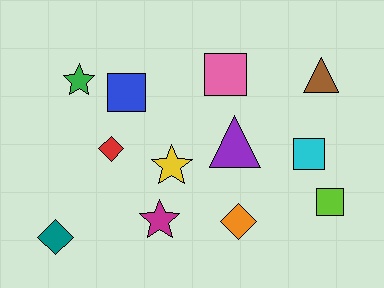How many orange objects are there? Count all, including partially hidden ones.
There is 1 orange object.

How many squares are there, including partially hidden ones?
There are 4 squares.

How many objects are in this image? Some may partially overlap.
There are 12 objects.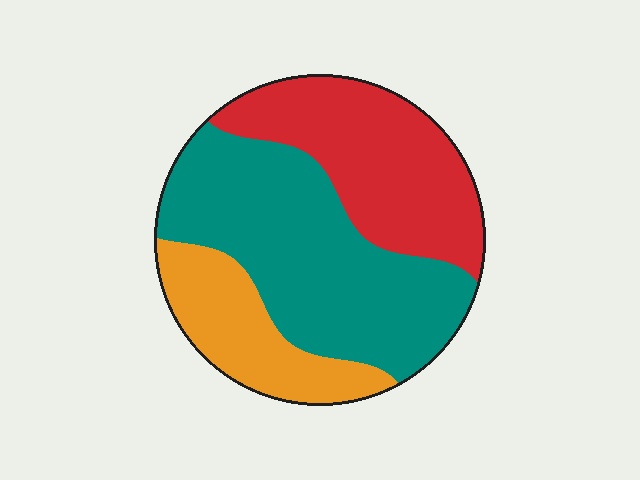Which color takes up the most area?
Teal, at roughly 45%.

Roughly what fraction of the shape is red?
Red takes up between a sixth and a third of the shape.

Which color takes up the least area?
Orange, at roughly 20%.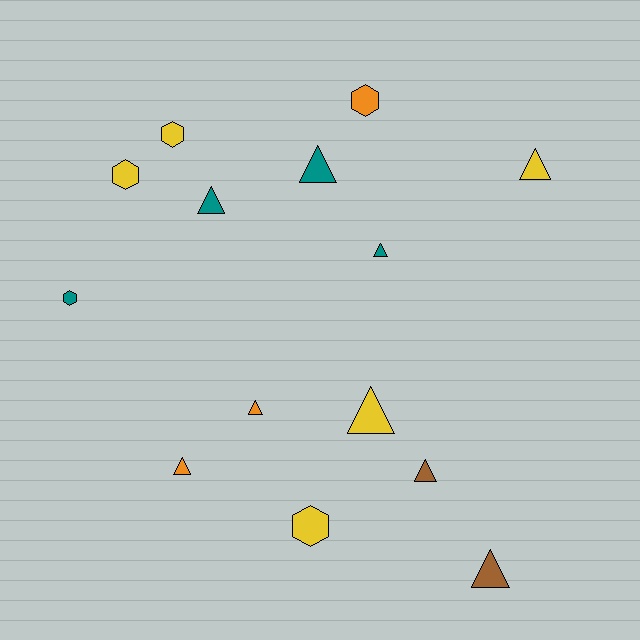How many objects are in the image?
There are 14 objects.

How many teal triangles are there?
There are 3 teal triangles.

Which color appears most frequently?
Yellow, with 5 objects.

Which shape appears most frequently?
Triangle, with 9 objects.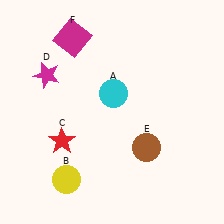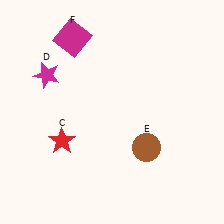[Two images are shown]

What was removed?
The yellow circle (B), the cyan circle (A) were removed in Image 2.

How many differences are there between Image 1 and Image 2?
There are 2 differences between the two images.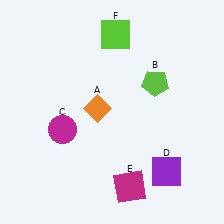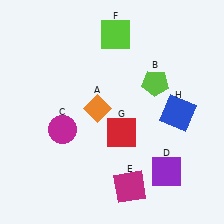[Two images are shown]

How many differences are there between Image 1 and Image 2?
There are 2 differences between the two images.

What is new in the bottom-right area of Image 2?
A blue square (H) was added in the bottom-right area of Image 2.